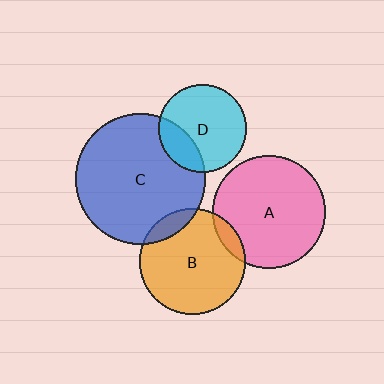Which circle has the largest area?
Circle C (blue).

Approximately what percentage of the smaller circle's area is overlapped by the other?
Approximately 25%.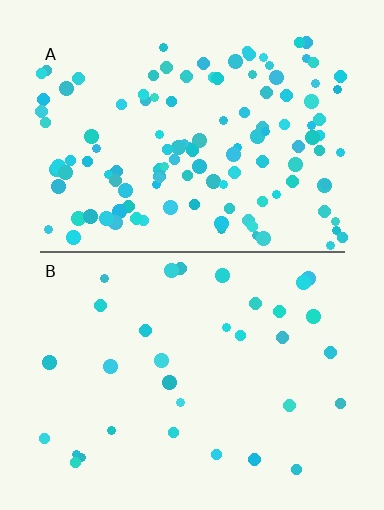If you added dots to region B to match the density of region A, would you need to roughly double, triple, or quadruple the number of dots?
Approximately quadruple.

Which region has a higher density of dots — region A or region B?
A (the top).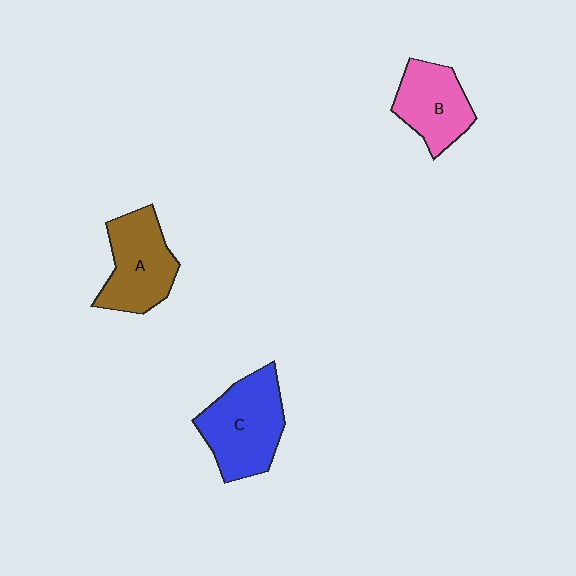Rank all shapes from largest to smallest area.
From largest to smallest: C (blue), A (brown), B (pink).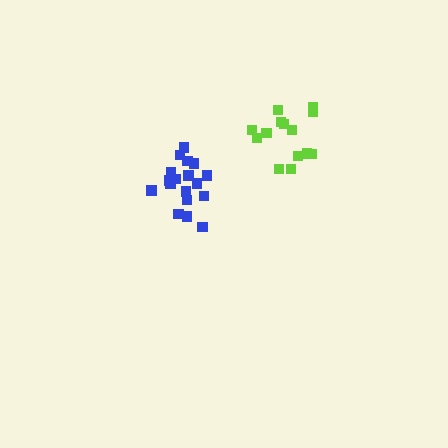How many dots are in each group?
Group 1: 14 dots, Group 2: 18 dots (32 total).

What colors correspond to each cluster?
The clusters are colored: lime, blue.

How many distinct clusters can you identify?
There are 2 distinct clusters.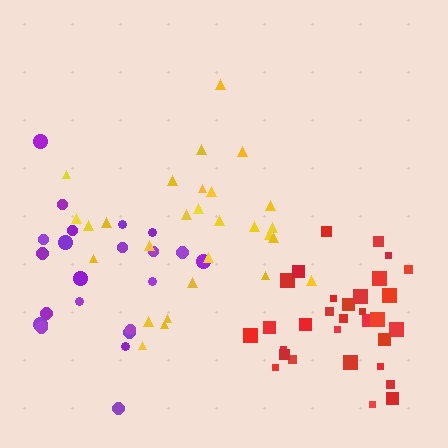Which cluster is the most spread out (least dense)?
Purple.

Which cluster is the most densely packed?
Red.